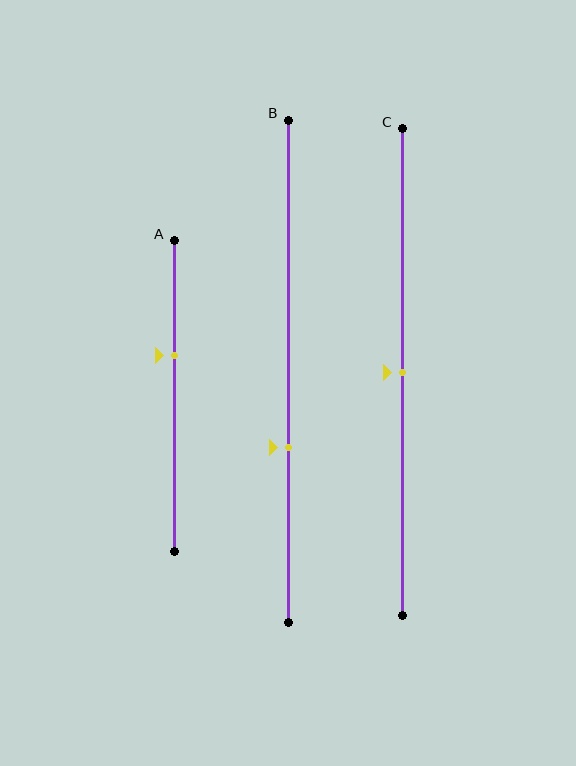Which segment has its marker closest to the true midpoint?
Segment C has its marker closest to the true midpoint.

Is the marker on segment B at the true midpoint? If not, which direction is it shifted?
No, the marker on segment B is shifted downward by about 15% of the segment length.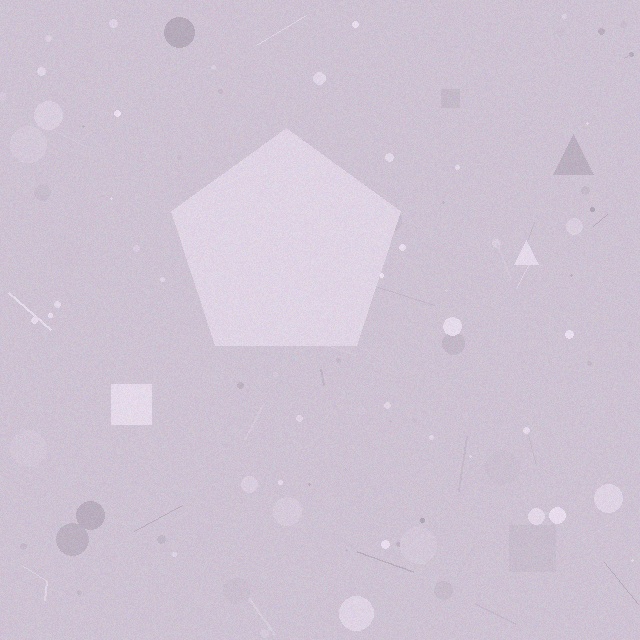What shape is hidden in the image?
A pentagon is hidden in the image.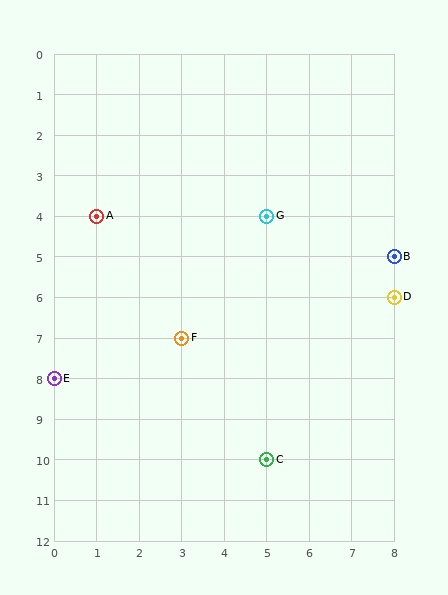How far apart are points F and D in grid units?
Points F and D are 5 columns and 1 row apart (about 5.1 grid units diagonally).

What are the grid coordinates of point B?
Point B is at grid coordinates (8, 5).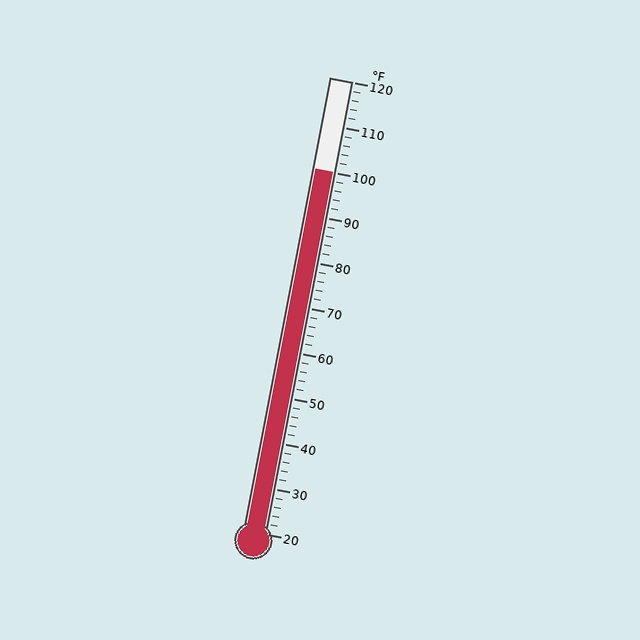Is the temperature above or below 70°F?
The temperature is above 70°F.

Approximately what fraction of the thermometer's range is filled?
The thermometer is filled to approximately 80% of its range.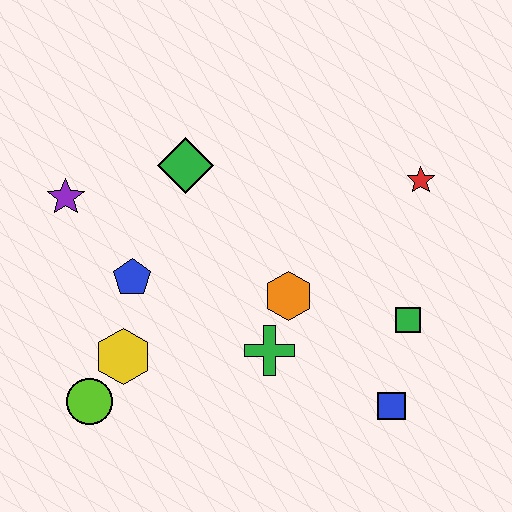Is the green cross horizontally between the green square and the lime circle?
Yes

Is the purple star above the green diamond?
No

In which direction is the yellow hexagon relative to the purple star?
The yellow hexagon is below the purple star.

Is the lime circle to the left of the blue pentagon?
Yes